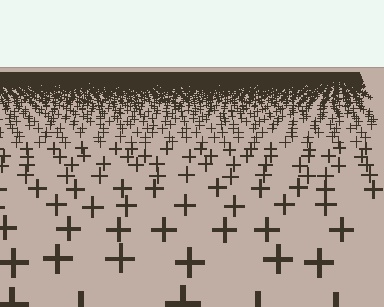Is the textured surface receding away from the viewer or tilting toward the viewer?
The surface is receding away from the viewer. Texture elements get smaller and denser toward the top.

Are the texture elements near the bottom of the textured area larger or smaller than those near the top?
Larger. Near the bottom, elements are closer to the viewer and appear at a bigger on-screen size.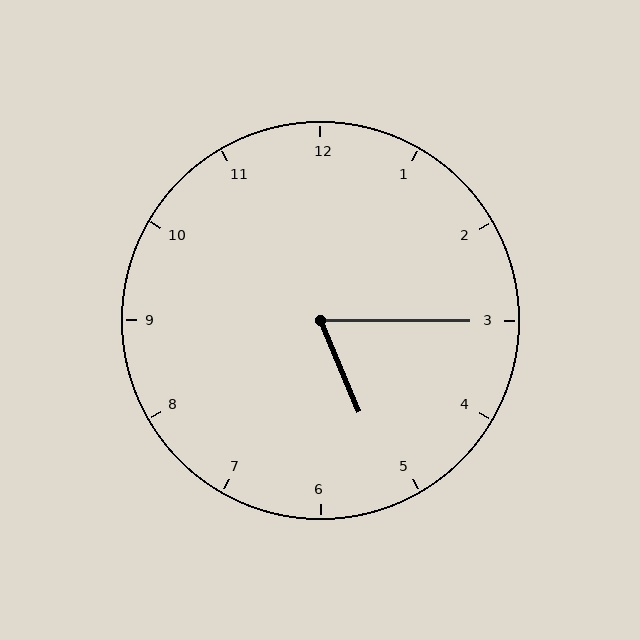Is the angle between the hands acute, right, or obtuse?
It is acute.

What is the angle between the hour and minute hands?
Approximately 68 degrees.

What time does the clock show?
5:15.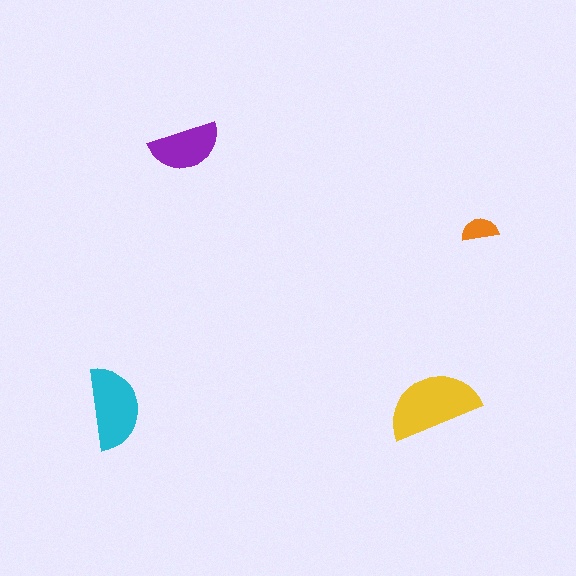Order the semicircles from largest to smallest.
the yellow one, the cyan one, the purple one, the orange one.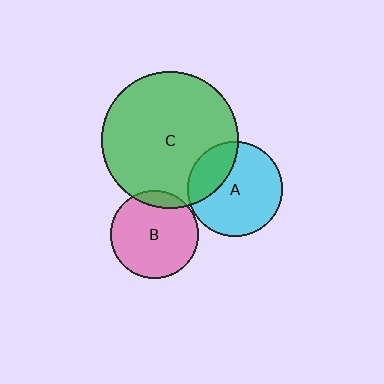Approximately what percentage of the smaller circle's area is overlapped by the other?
Approximately 25%.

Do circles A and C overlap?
Yes.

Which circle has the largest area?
Circle C (green).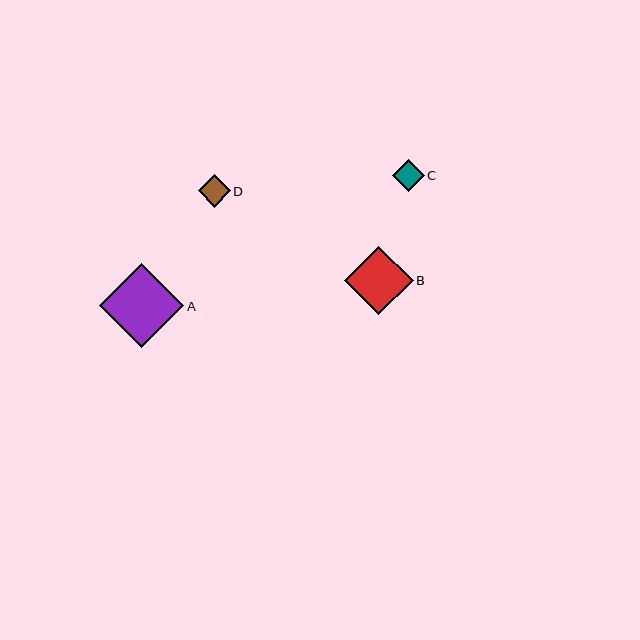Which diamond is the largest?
Diamond A is the largest with a size of approximately 84 pixels.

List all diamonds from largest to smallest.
From largest to smallest: A, B, D, C.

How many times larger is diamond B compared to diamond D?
Diamond B is approximately 2.1 times the size of diamond D.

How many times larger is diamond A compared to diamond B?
Diamond A is approximately 1.2 times the size of diamond B.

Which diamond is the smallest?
Diamond C is the smallest with a size of approximately 32 pixels.